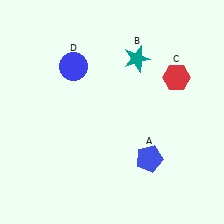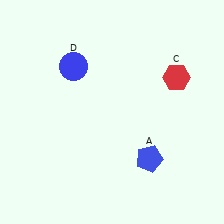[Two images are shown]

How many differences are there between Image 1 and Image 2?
There is 1 difference between the two images.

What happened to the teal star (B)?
The teal star (B) was removed in Image 2. It was in the top-right area of Image 1.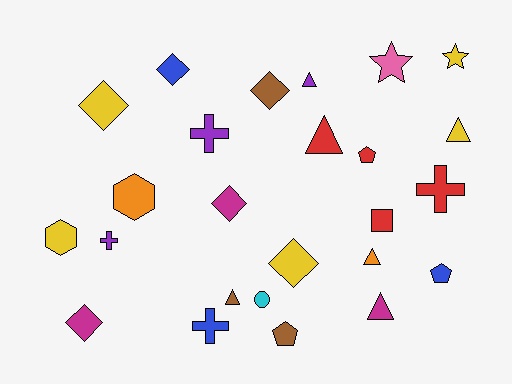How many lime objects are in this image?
There are no lime objects.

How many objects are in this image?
There are 25 objects.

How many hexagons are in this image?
There are 2 hexagons.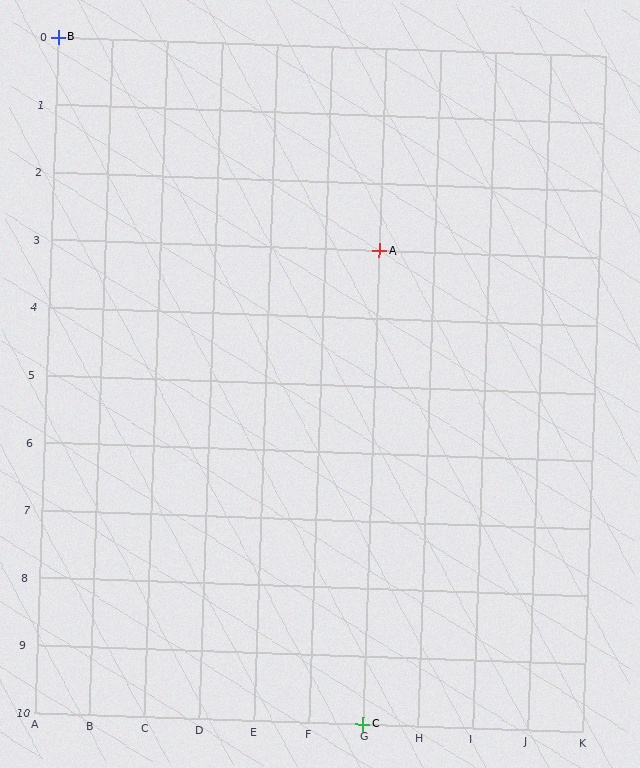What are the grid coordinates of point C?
Point C is at grid coordinates (G, 10).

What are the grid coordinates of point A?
Point A is at grid coordinates (G, 3).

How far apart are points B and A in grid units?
Points B and A are 6 columns and 3 rows apart (about 6.7 grid units diagonally).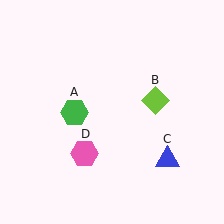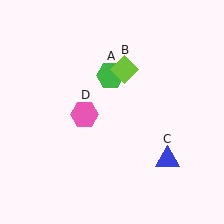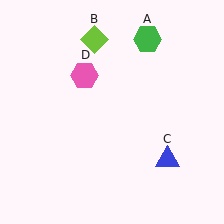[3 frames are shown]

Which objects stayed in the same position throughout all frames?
Blue triangle (object C) remained stationary.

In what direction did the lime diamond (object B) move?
The lime diamond (object B) moved up and to the left.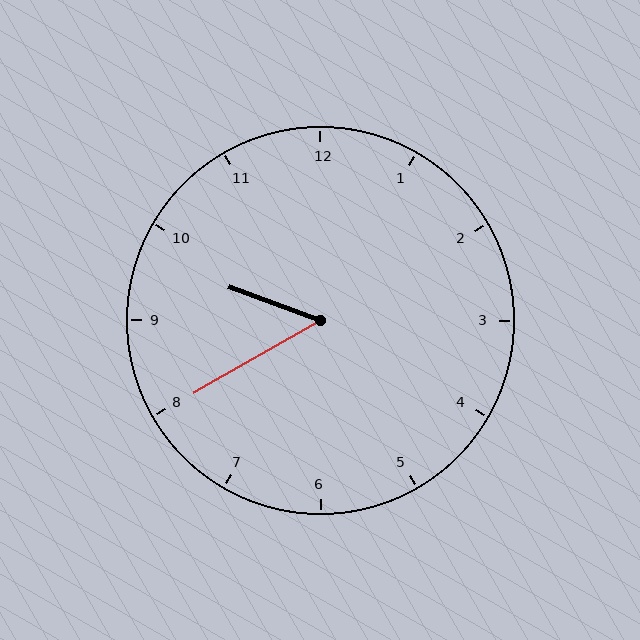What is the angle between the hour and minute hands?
Approximately 50 degrees.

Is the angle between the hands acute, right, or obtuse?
It is acute.